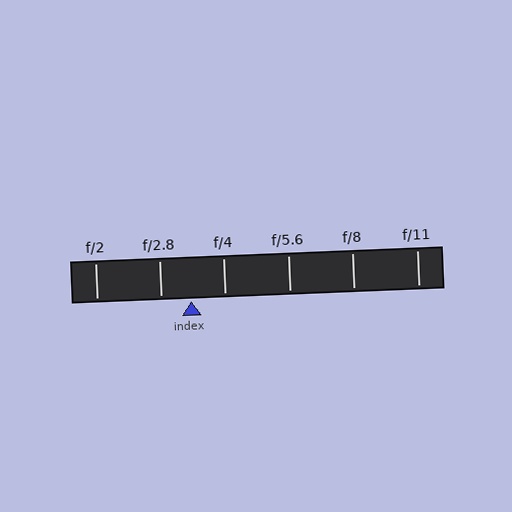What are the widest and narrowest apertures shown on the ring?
The widest aperture shown is f/2 and the narrowest is f/11.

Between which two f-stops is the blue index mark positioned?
The index mark is between f/2.8 and f/4.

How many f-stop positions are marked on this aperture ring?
There are 6 f-stop positions marked.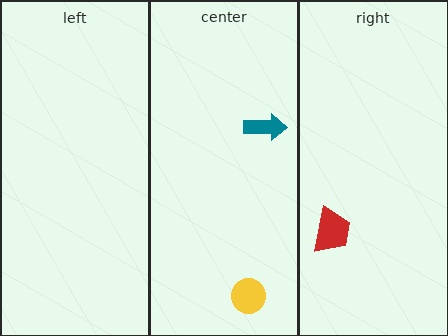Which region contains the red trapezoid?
The right region.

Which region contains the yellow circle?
The center region.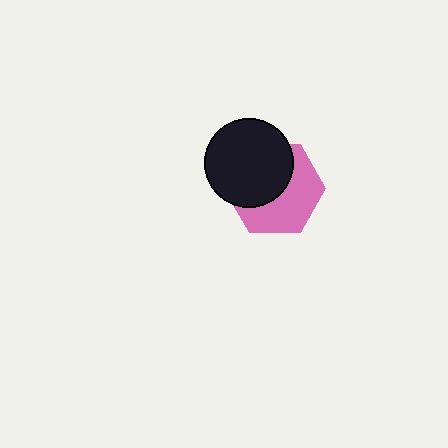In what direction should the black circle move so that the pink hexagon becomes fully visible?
The black circle should move toward the upper-left. That is the shortest direction to clear the overlap and leave the pink hexagon fully visible.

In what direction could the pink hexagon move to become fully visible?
The pink hexagon could move toward the lower-right. That would shift it out from behind the black circle entirely.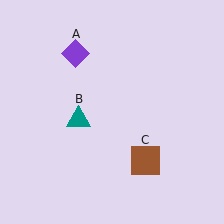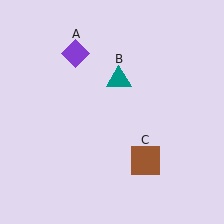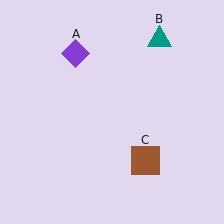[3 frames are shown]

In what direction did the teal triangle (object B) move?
The teal triangle (object B) moved up and to the right.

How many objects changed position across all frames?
1 object changed position: teal triangle (object B).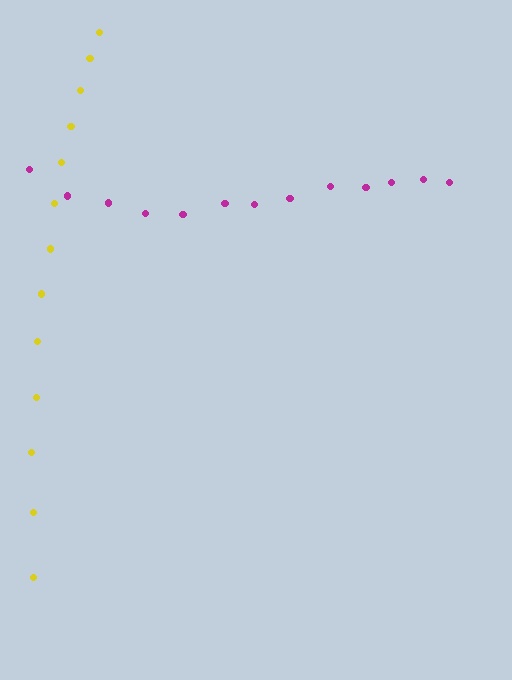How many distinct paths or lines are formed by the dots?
There are 2 distinct paths.